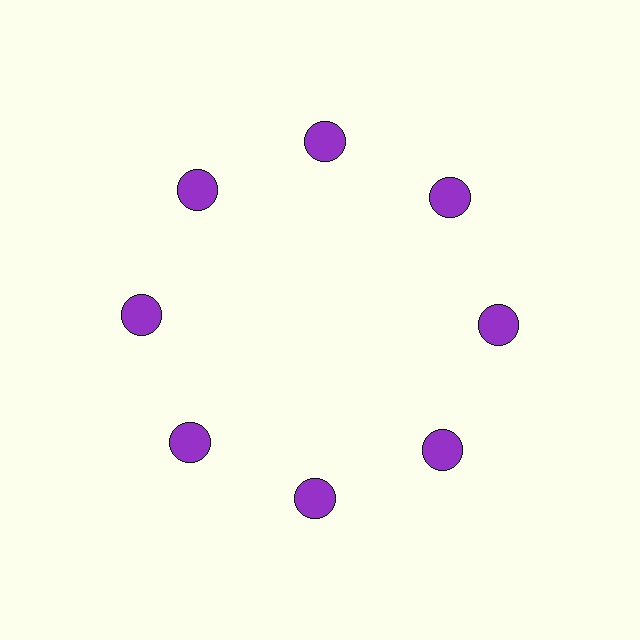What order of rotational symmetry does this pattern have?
This pattern has 8-fold rotational symmetry.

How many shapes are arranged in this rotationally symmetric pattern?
There are 8 shapes, arranged in 8 groups of 1.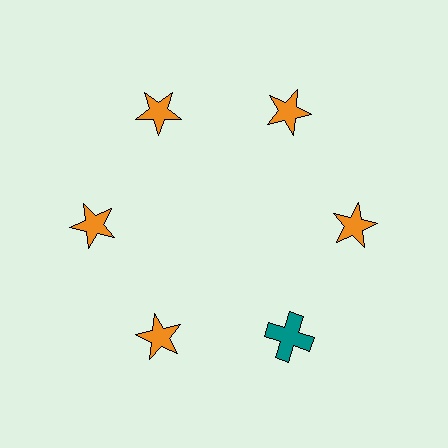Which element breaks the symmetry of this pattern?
The teal cross at roughly the 5 o'clock position breaks the symmetry. All other shapes are orange stars.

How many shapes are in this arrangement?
There are 6 shapes arranged in a ring pattern.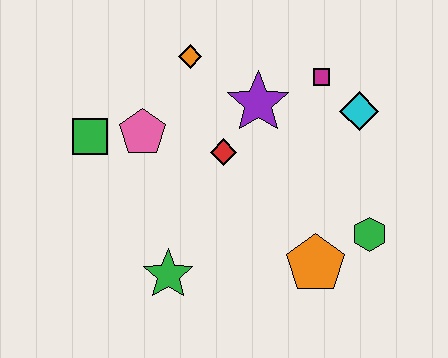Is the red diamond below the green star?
No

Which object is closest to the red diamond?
The purple star is closest to the red diamond.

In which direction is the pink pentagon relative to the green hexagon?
The pink pentagon is to the left of the green hexagon.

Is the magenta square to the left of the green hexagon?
Yes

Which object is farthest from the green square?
The green hexagon is farthest from the green square.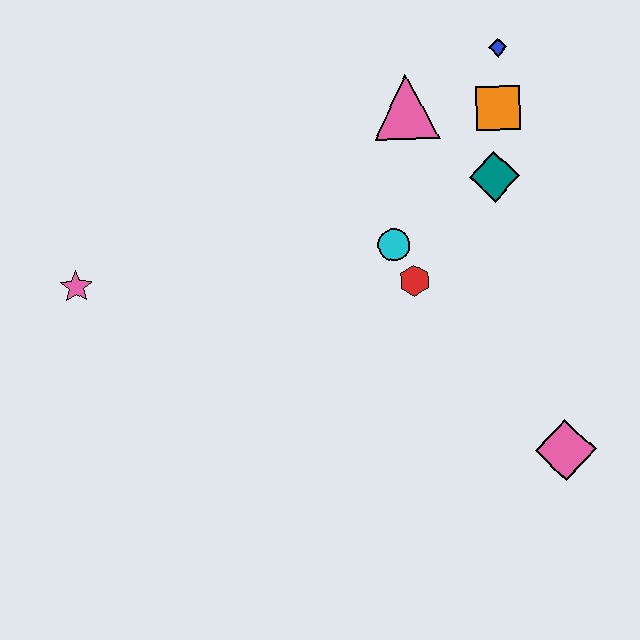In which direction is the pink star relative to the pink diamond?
The pink star is to the left of the pink diamond.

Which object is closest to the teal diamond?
The orange square is closest to the teal diamond.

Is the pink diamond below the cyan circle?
Yes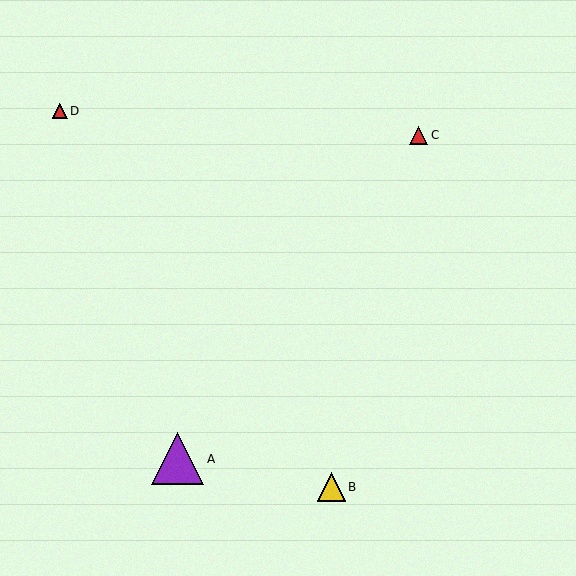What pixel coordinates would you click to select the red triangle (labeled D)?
Click at (60, 111) to select the red triangle D.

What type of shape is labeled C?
Shape C is a red triangle.